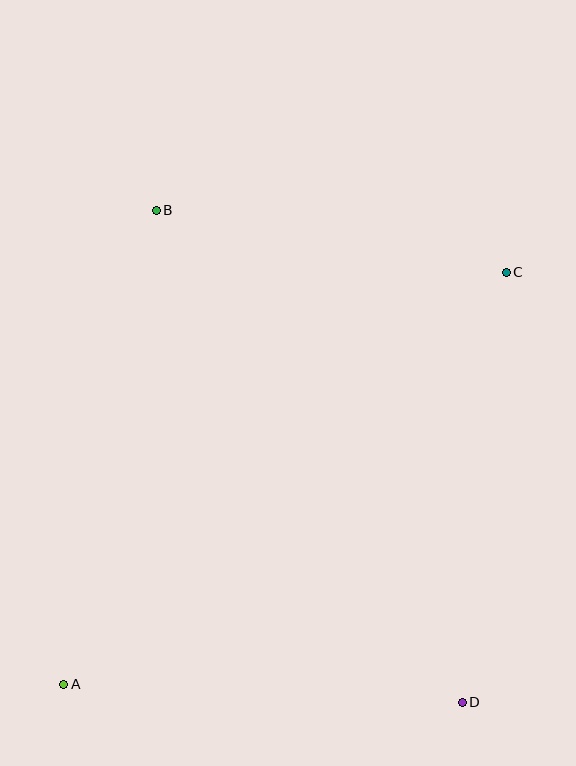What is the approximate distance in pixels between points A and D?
The distance between A and D is approximately 399 pixels.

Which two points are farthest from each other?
Points A and C are farthest from each other.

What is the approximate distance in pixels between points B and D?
The distance between B and D is approximately 579 pixels.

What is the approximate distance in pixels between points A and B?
The distance between A and B is approximately 483 pixels.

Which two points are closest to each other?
Points B and C are closest to each other.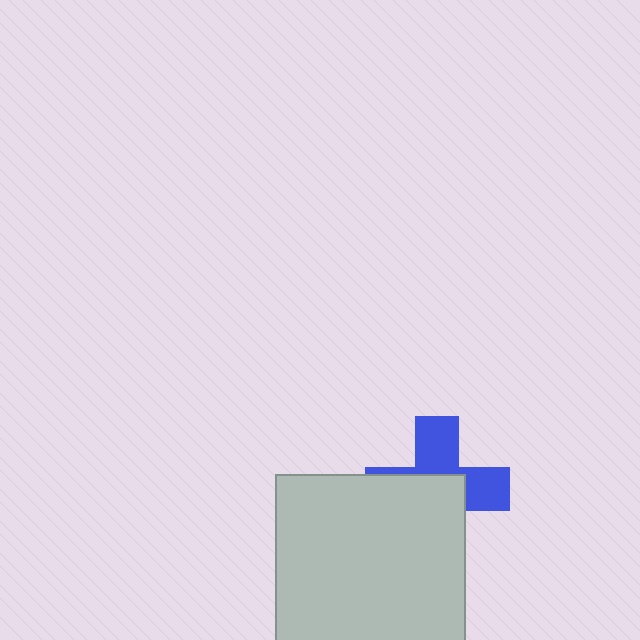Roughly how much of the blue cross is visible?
A small part of it is visible (roughly 45%).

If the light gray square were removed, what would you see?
You would see the complete blue cross.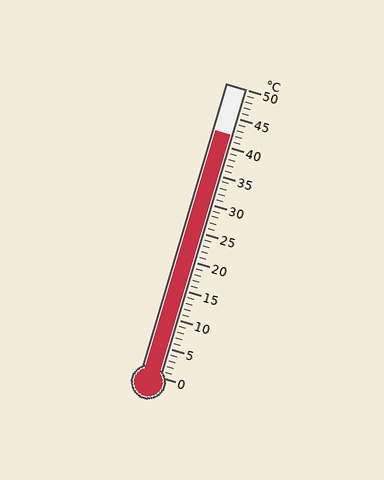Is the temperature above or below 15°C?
The temperature is above 15°C.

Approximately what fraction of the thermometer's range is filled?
The thermometer is filled to approximately 85% of its range.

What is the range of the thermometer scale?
The thermometer scale ranges from 0°C to 50°C.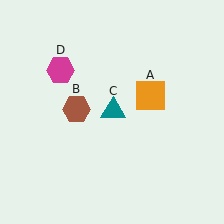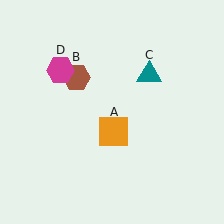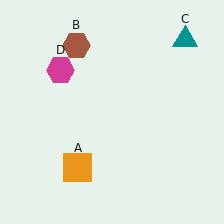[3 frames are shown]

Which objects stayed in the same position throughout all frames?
Magenta hexagon (object D) remained stationary.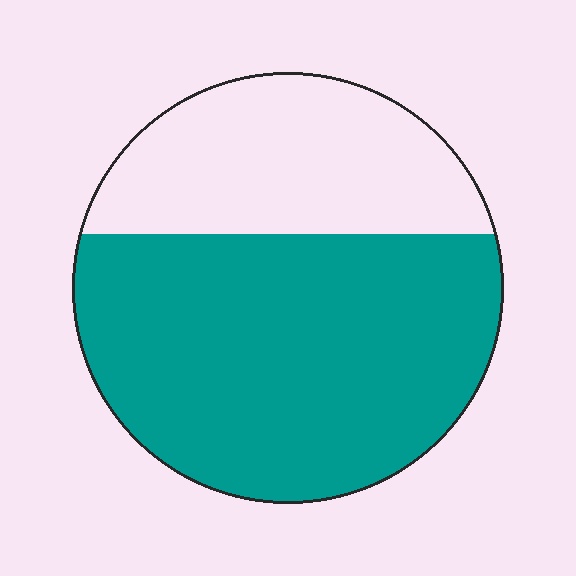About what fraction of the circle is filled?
About two thirds (2/3).